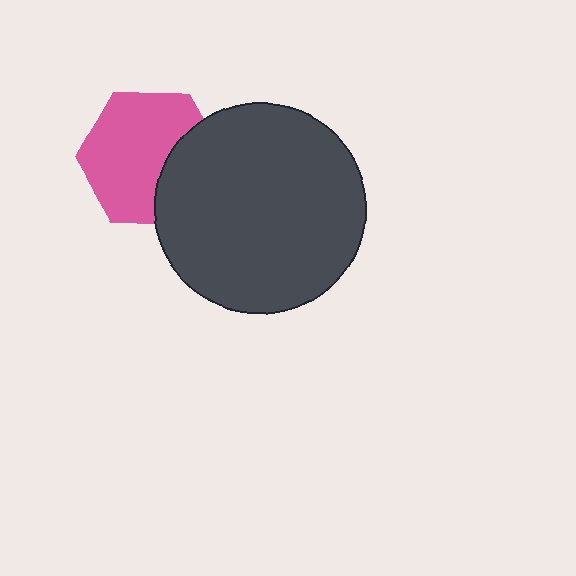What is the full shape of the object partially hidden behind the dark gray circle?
The partially hidden object is a pink hexagon.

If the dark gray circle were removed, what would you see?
You would see the complete pink hexagon.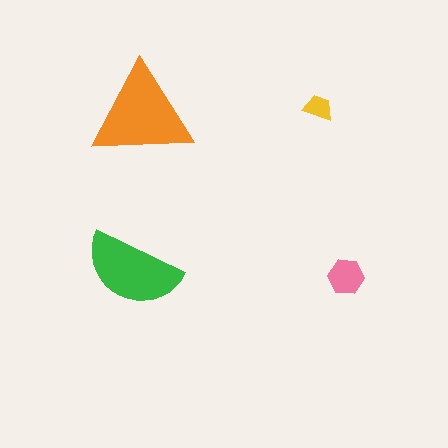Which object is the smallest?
The yellow trapezoid.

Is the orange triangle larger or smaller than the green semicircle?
Larger.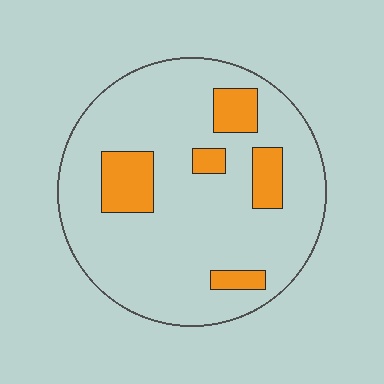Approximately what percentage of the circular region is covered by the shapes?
Approximately 15%.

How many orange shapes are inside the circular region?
5.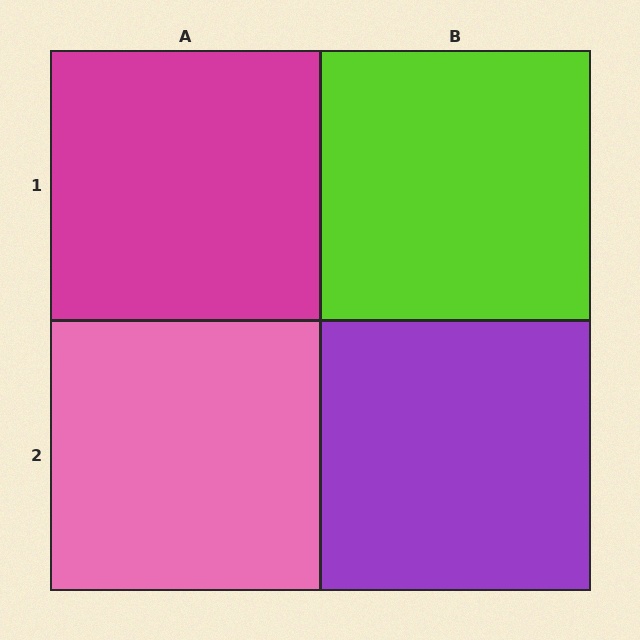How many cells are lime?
1 cell is lime.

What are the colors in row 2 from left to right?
Pink, purple.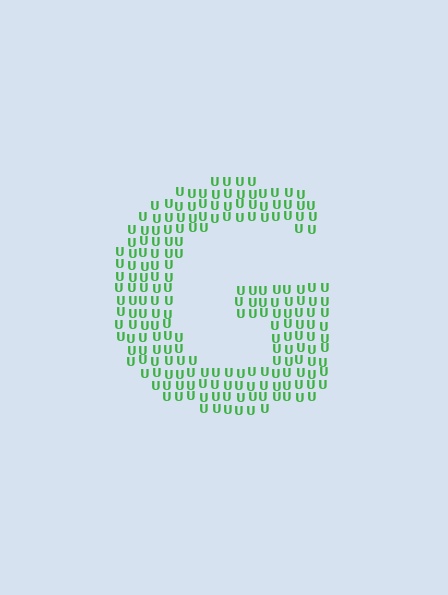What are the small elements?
The small elements are letter U's.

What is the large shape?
The large shape is the letter G.